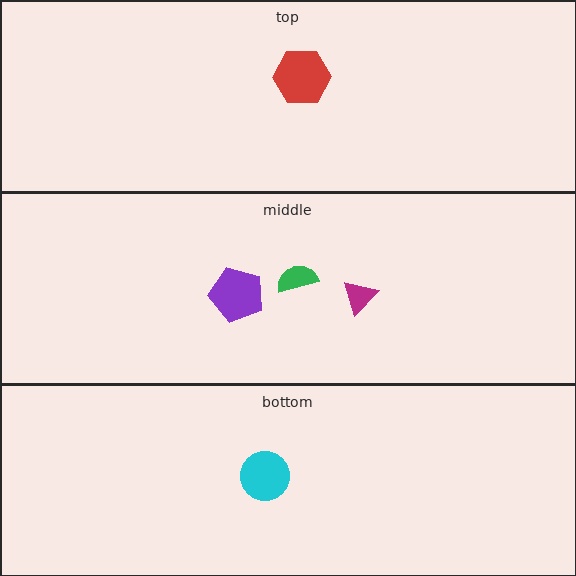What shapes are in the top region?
The red hexagon.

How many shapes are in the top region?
1.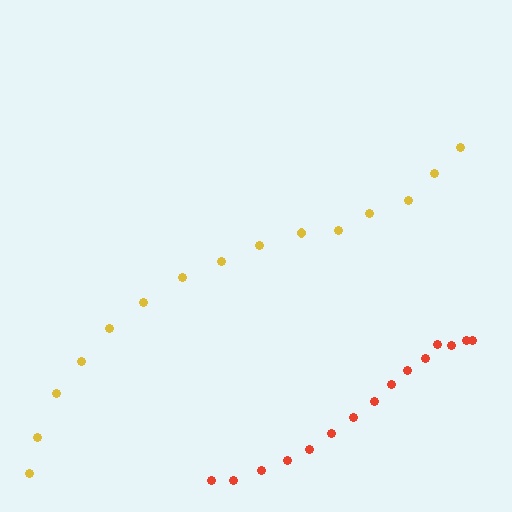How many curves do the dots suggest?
There are 2 distinct paths.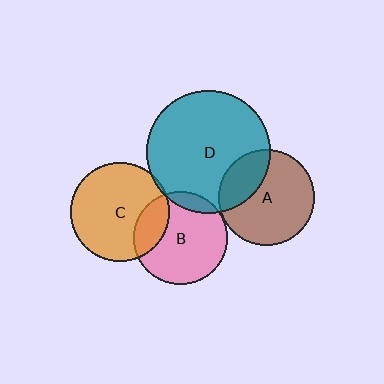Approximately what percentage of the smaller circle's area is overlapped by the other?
Approximately 30%.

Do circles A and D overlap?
Yes.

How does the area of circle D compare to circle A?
Approximately 1.7 times.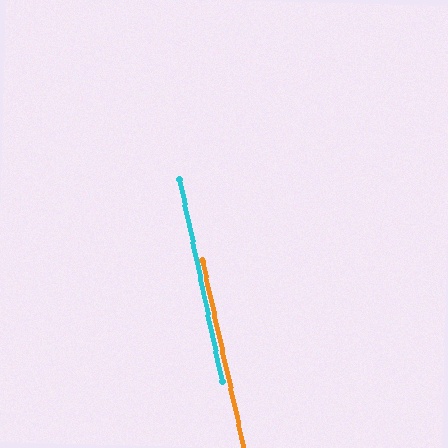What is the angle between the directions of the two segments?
Approximately 0 degrees.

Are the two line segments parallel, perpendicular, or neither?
Parallel — their directions differ by only 0.3°.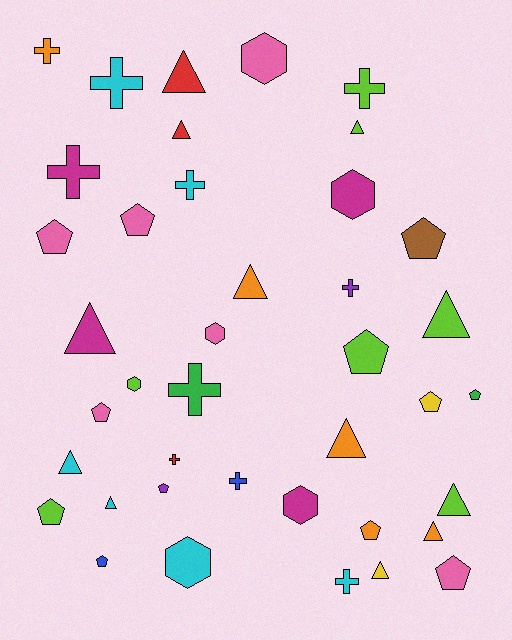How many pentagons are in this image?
There are 12 pentagons.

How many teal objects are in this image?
There are no teal objects.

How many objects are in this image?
There are 40 objects.